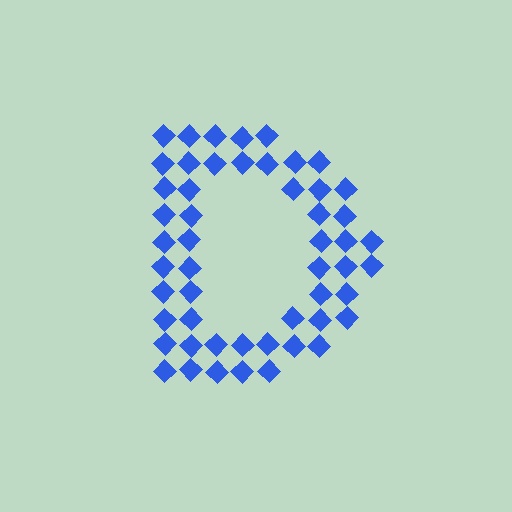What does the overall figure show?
The overall figure shows the letter D.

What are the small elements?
The small elements are diamonds.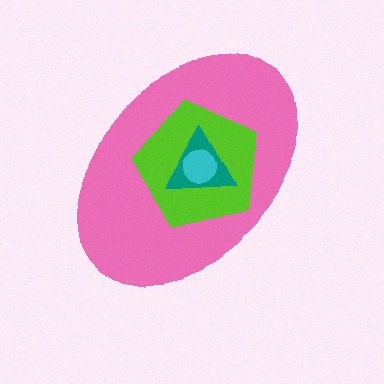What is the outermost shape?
The pink ellipse.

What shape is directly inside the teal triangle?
The cyan circle.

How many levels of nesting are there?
4.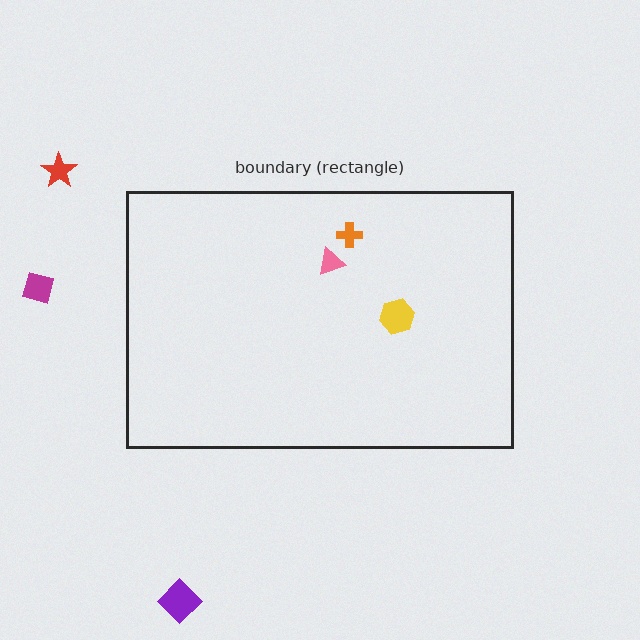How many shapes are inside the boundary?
3 inside, 3 outside.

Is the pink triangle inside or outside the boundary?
Inside.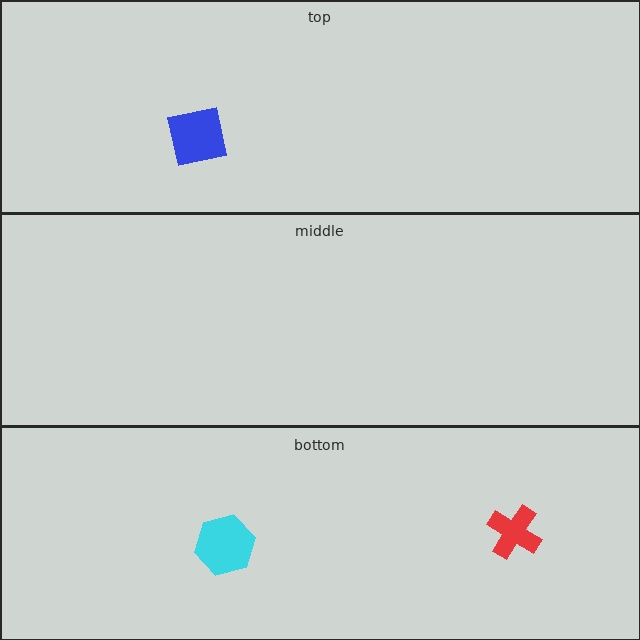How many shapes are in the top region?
1.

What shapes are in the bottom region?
The cyan hexagon, the red cross.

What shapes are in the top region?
The blue square.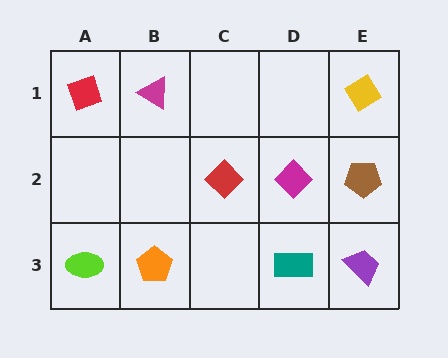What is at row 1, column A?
A red diamond.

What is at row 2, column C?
A red diamond.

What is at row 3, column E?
A purple trapezoid.